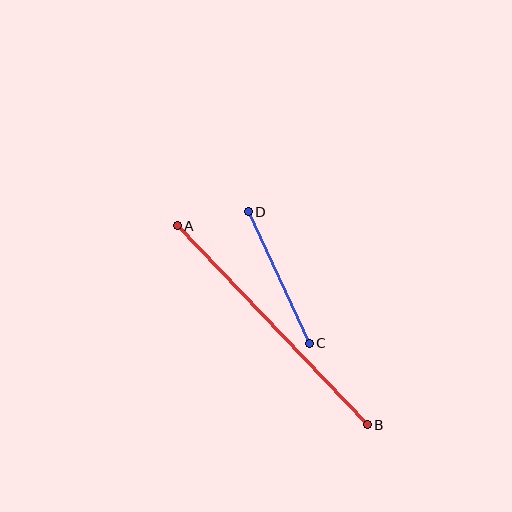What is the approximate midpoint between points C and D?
The midpoint is at approximately (279, 278) pixels.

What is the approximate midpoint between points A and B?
The midpoint is at approximately (272, 325) pixels.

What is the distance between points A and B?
The distance is approximately 275 pixels.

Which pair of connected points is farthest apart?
Points A and B are farthest apart.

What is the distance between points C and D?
The distance is approximately 145 pixels.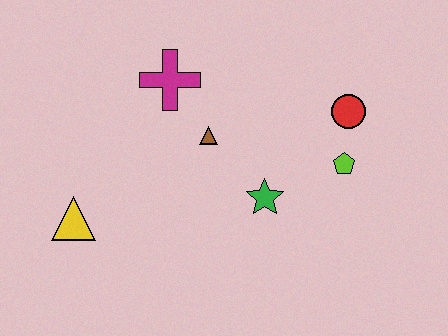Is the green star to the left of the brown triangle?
No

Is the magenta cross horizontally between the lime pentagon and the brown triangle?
No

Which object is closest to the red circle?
The lime pentagon is closest to the red circle.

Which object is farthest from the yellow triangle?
The red circle is farthest from the yellow triangle.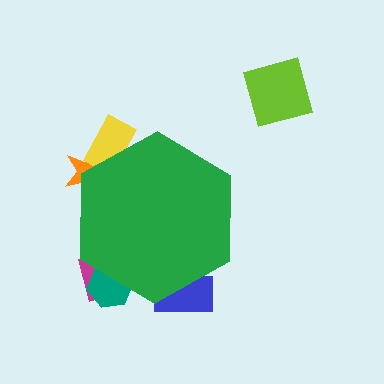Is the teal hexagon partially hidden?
Yes, the teal hexagon is partially hidden behind the green hexagon.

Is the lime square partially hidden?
No, the lime square is fully visible.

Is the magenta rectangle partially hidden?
Yes, the magenta rectangle is partially hidden behind the green hexagon.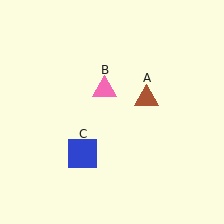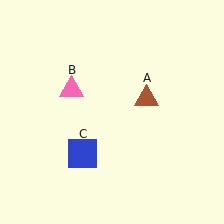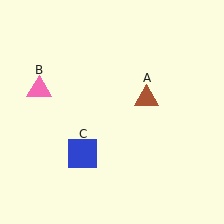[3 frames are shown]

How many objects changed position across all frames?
1 object changed position: pink triangle (object B).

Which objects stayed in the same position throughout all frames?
Brown triangle (object A) and blue square (object C) remained stationary.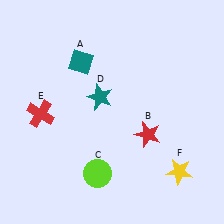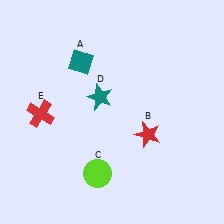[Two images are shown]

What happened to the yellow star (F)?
The yellow star (F) was removed in Image 2. It was in the bottom-right area of Image 1.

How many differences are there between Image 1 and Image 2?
There is 1 difference between the two images.